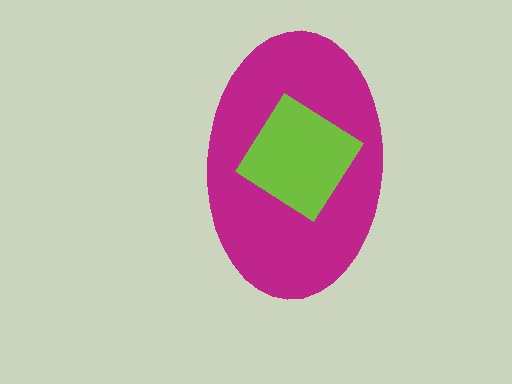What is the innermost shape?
The lime diamond.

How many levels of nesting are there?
2.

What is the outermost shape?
The magenta ellipse.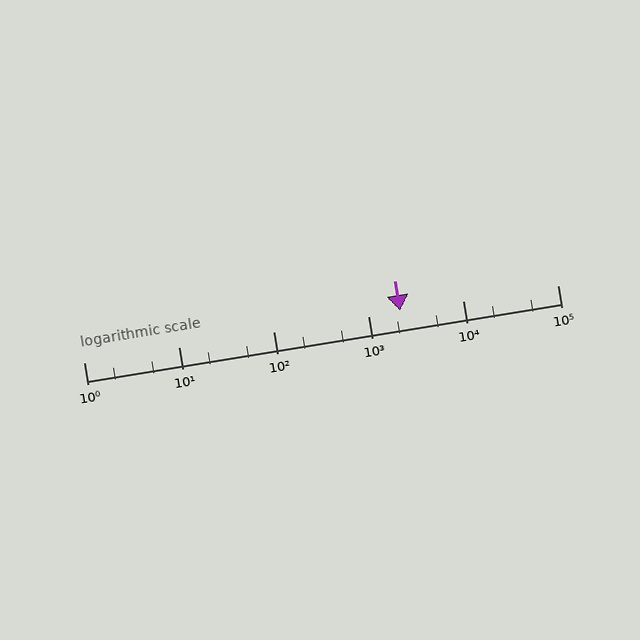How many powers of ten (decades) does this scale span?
The scale spans 5 decades, from 1 to 100000.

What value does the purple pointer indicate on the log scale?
The pointer indicates approximately 2200.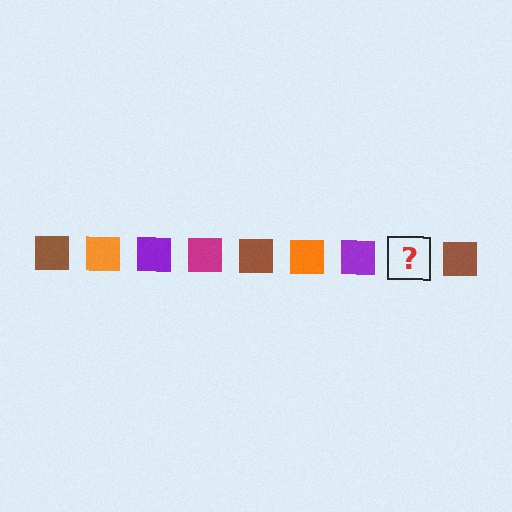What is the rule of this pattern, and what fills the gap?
The rule is that the pattern cycles through brown, orange, purple, magenta squares. The gap should be filled with a magenta square.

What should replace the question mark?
The question mark should be replaced with a magenta square.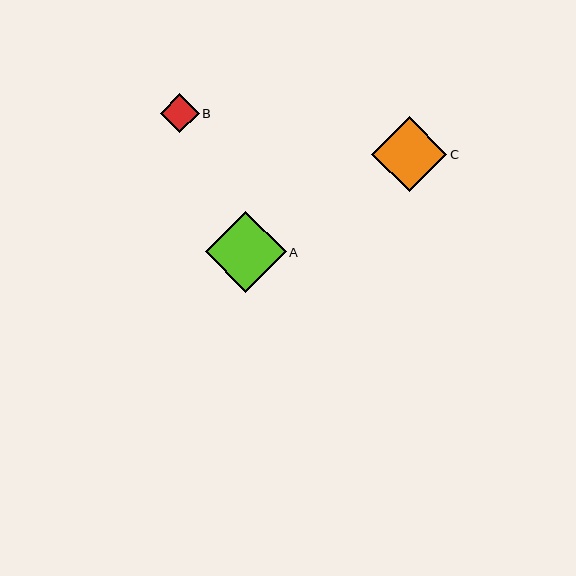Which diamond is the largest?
Diamond A is the largest with a size of approximately 81 pixels.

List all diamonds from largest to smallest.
From largest to smallest: A, C, B.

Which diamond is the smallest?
Diamond B is the smallest with a size of approximately 39 pixels.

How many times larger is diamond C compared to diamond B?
Diamond C is approximately 1.9 times the size of diamond B.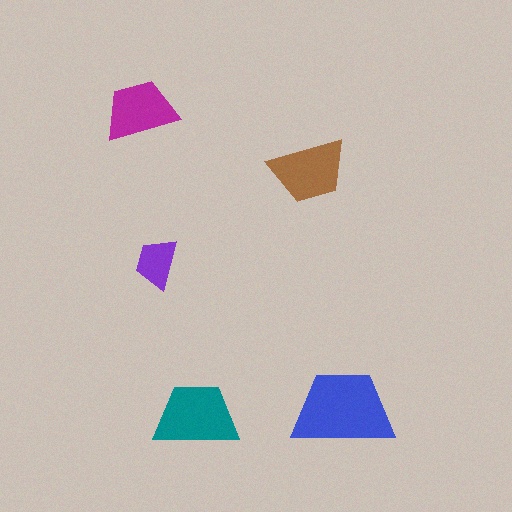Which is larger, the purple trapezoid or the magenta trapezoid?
The magenta one.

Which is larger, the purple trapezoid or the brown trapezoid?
The brown one.